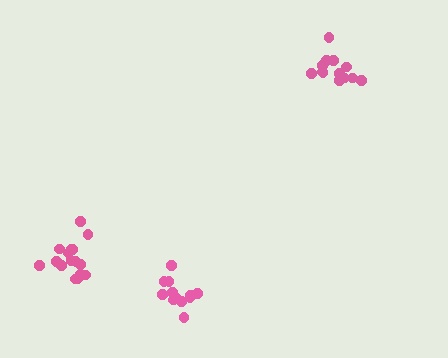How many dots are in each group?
Group 1: 17 dots, Group 2: 12 dots, Group 3: 13 dots (42 total).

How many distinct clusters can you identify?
There are 3 distinct clusters.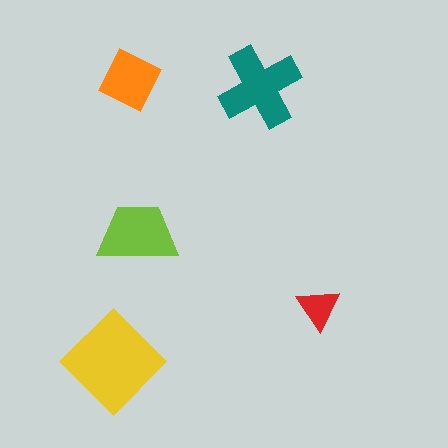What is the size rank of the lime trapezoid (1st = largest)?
3rd.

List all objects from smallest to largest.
The red triangle, the orange square, the lime trapezoid, the teal cross, the yellow diamond.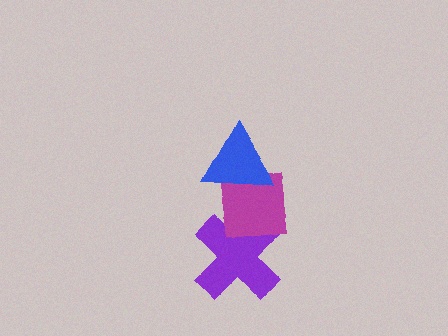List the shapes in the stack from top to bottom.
From top to bottom: the blue triangle, the magenta square, the purple cross.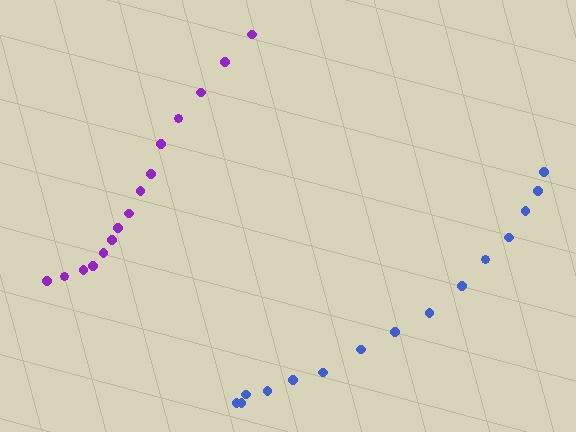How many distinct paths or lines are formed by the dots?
There are 2 distinct paths.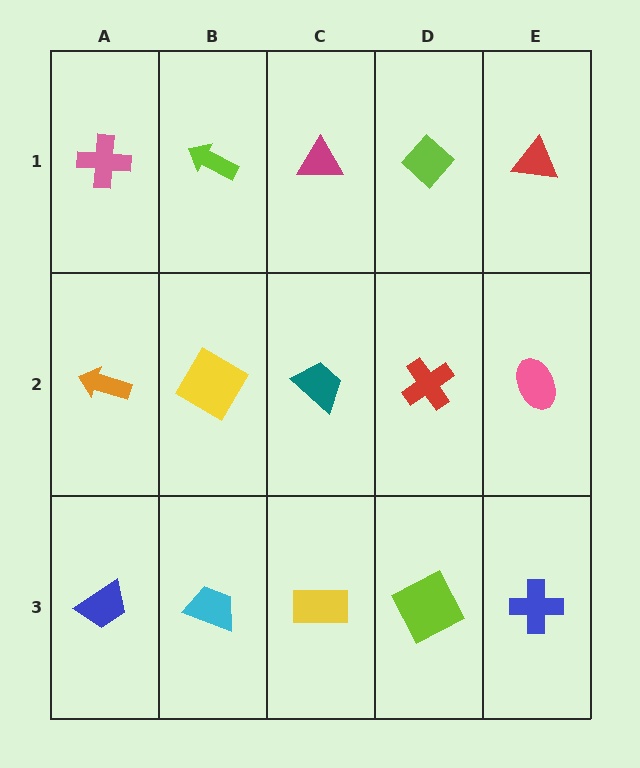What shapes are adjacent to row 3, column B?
A yellow square (row 2, column B), a blue trapezoid (row 3, column A), a yellow rectangle (row 3, column C).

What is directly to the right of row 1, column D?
A red triangle.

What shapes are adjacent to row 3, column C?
A teal trapezoid (row 2, column C), a cyan trapezoid (row 3, column B), a lime square (row 3, column D).